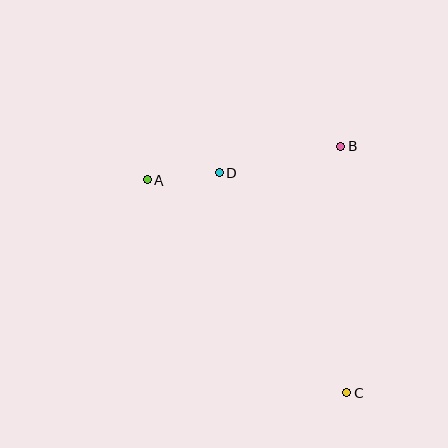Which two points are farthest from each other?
Points A and C are farthest from each other.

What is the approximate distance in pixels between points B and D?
The distance between B and D is approximately 124 pixels.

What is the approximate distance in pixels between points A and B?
The distance between A and B is approximately 196 pixels.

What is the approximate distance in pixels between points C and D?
The distance between C and D is approximately 254 pixels.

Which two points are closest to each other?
Points A and D are closest to each other.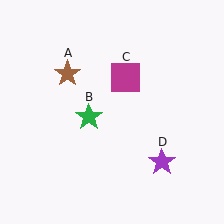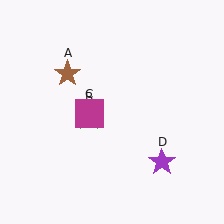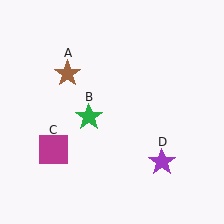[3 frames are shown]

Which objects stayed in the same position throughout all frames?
Brown star (object A) and green star (object B) and purple star (object D) remained stationary.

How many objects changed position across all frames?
1 object changed position: magenta square (object C).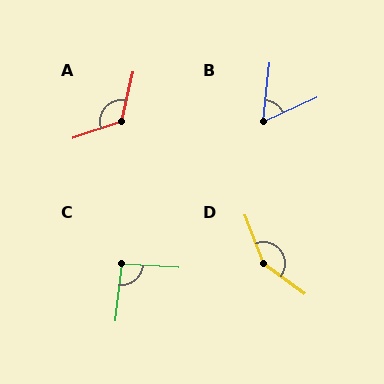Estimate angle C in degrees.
Approximately 93 degrees.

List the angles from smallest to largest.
B (59°), C (93°), A (122°), D (148°).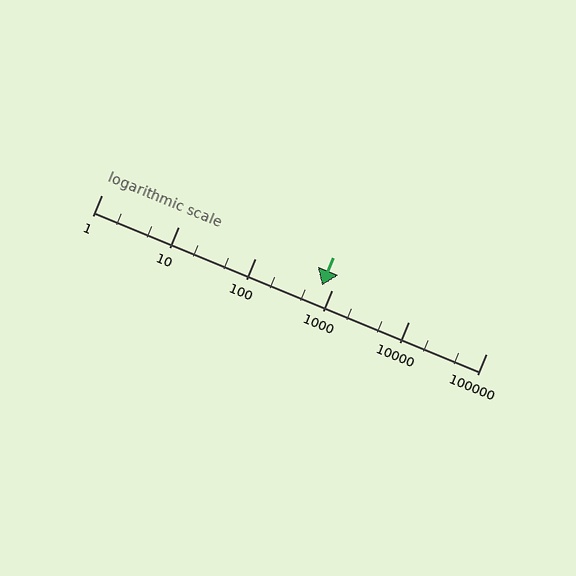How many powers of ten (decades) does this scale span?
The scale spans 5 decades, from 1 to 100000.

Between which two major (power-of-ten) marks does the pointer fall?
The pointer is between 100 and 1000.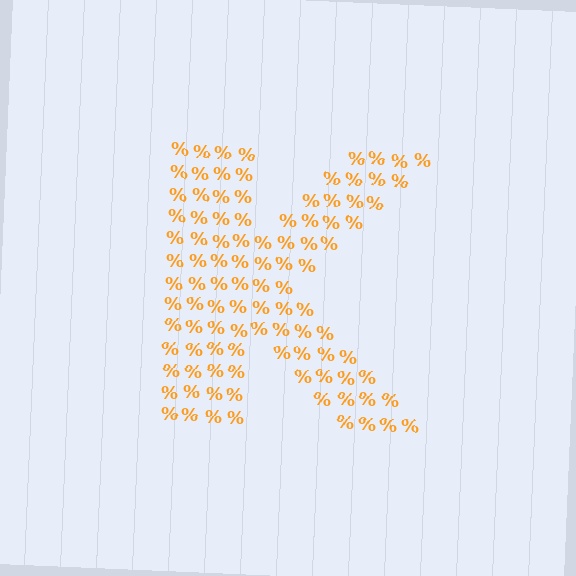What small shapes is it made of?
It is made of small percent signs.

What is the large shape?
The large shape is the letter K.